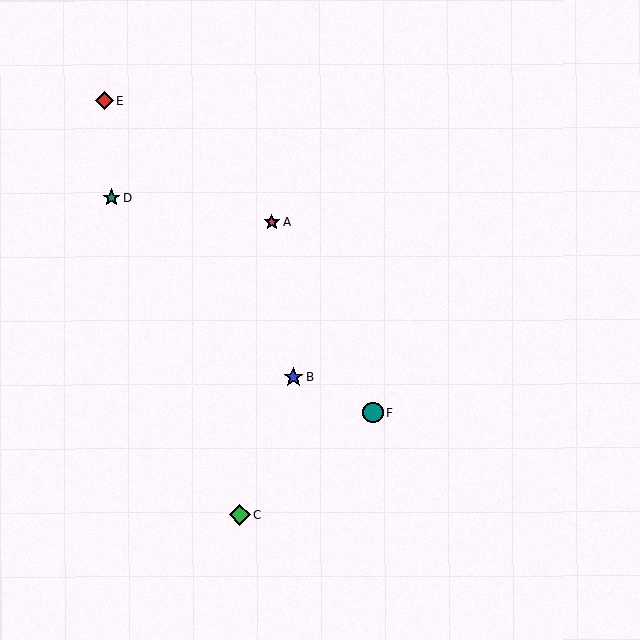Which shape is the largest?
The green diamond (labeled C) is the largest.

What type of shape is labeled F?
Shape F is a teal circle.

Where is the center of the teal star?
The center of the teal star is at (111, 198).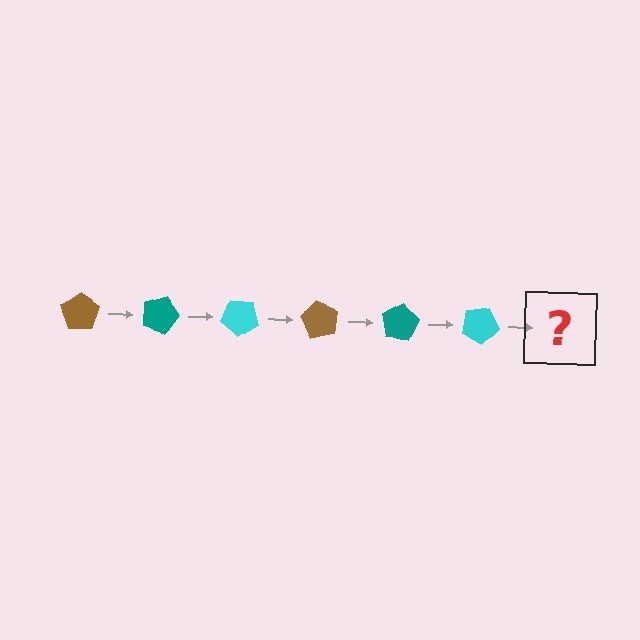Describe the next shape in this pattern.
It should be a brown pentagon, rotated 120 degrees from the start.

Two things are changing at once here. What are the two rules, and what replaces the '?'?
The two rules are that it rotates 20 degrees each step and the color cycles through brown, teal, and cyan. The '?' should be a brown pentagon, rotated 120 degrees from the start.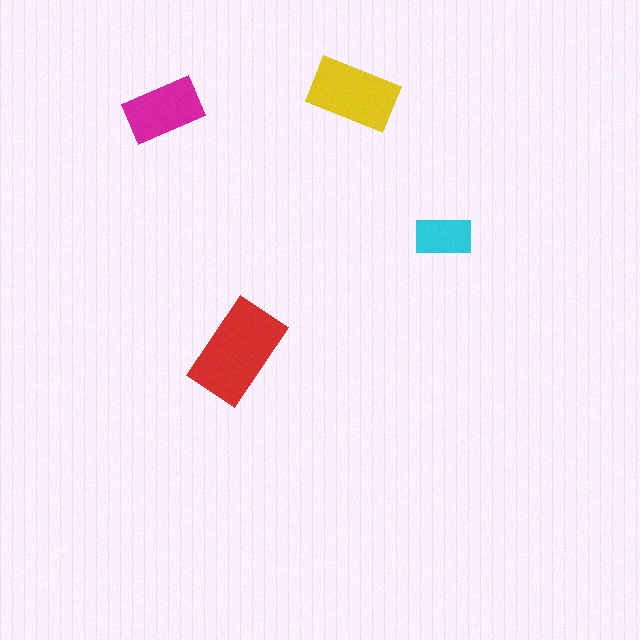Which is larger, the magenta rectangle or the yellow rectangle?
The yellow one.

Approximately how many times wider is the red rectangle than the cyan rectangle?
About 2 times wider.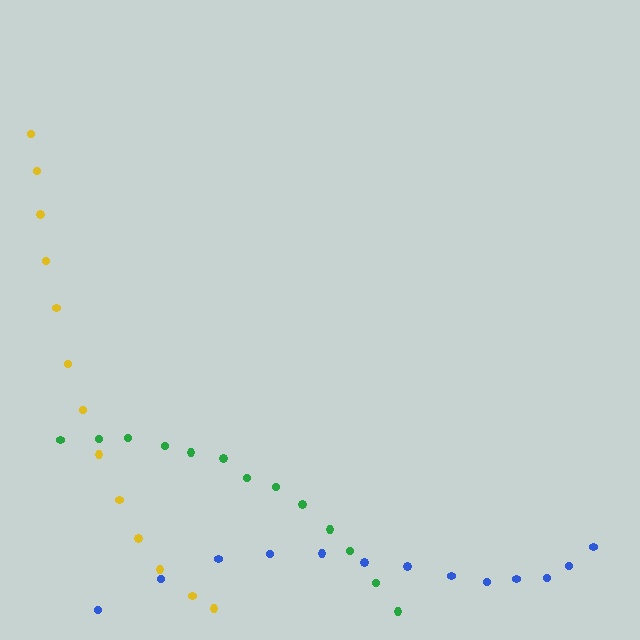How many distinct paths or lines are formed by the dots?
There are 3 distinct paths.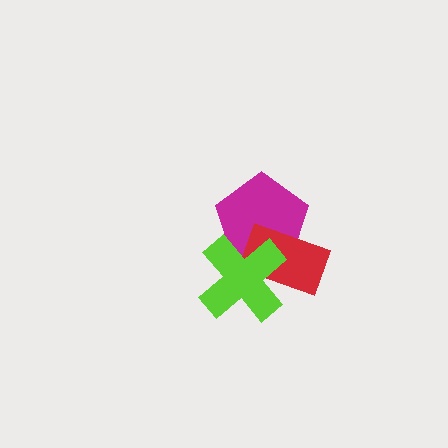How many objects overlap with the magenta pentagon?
2 objects overlap with the magenta pentagon.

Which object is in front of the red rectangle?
The lime cross is in front of the red rectangle.